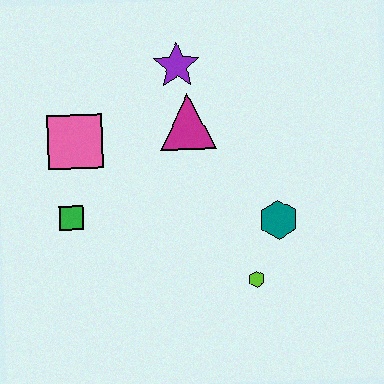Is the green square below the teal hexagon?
No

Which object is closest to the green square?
The pink square is closest to the green square.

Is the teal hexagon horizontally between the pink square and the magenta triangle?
No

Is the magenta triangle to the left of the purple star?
No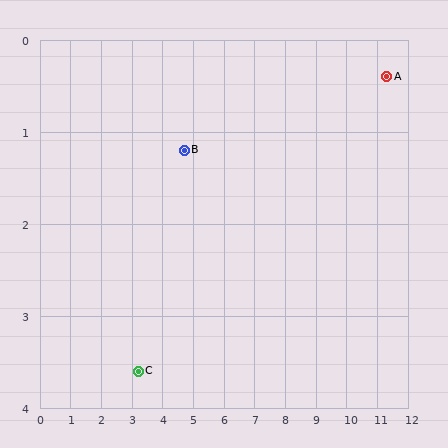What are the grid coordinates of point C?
Point C is at approximately (3.2, 3.6).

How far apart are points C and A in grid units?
Points C and A are about 8.7 grid units apart.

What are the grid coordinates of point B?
Point B is at approximately (4.7, 1.2).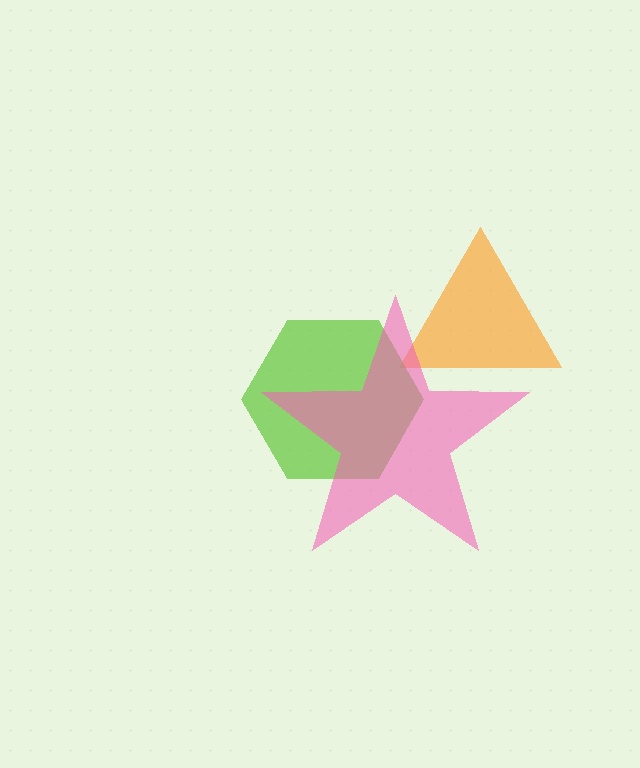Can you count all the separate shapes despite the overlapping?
Yes, there are 3 separate shapes.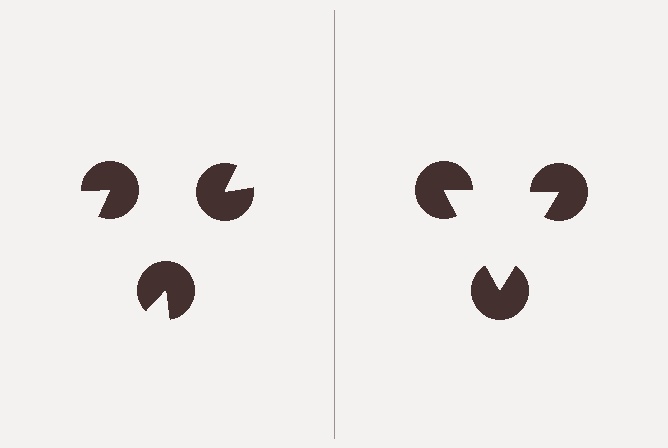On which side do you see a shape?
An illusory triangle appears on the right side. On the left side the wedge cuts are rotated, so no coherent shape forms.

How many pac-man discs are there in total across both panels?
6 — 3 on each side.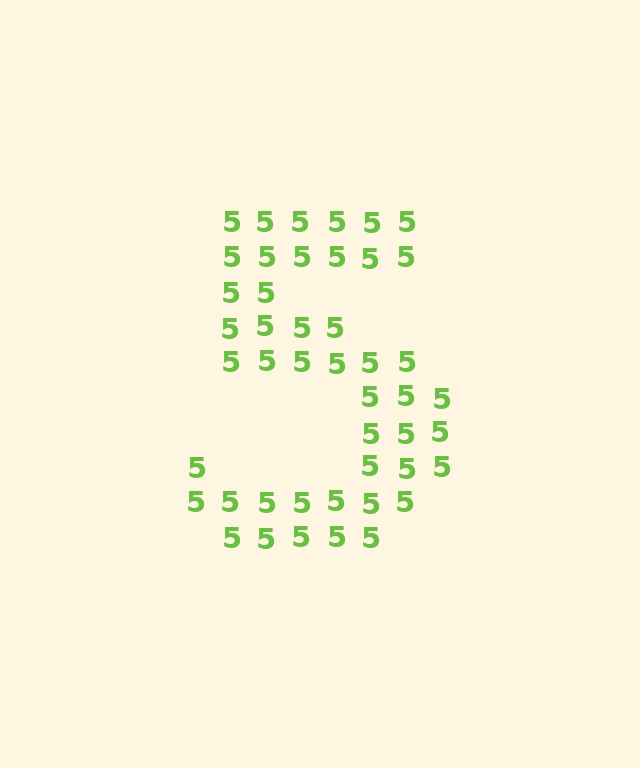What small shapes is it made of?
It is made of small digit 5's.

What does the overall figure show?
The overall figure shows the digit 5.